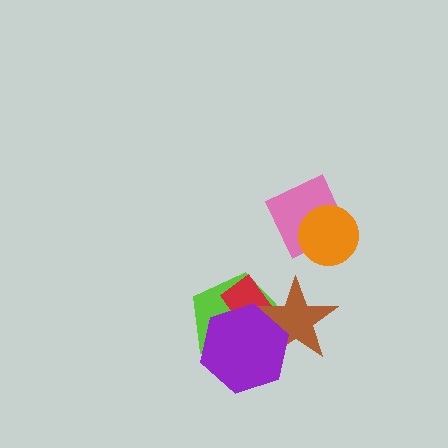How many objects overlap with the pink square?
1 object overlaps with the pink square.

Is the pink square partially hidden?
Yes, it is partially covered by another shape.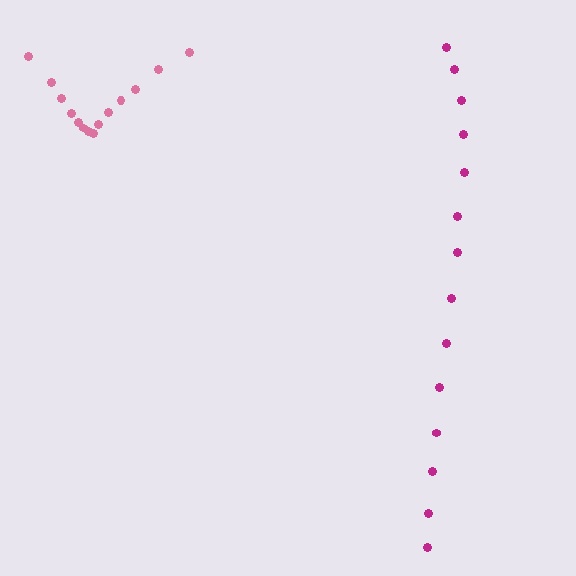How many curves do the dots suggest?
There are 2 distinct paths.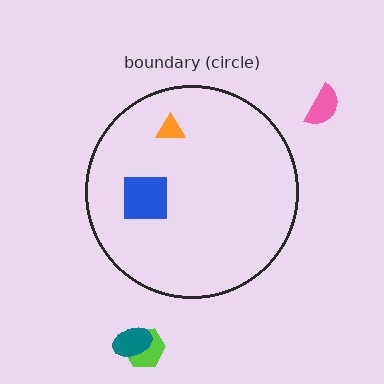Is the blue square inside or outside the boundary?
Inside.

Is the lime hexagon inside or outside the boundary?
Outside.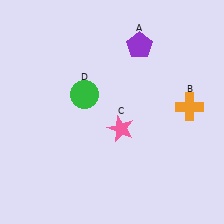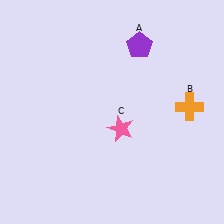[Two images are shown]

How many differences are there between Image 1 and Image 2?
There is 1 difference between the two images.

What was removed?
The green circle (D) was removed in Image 2.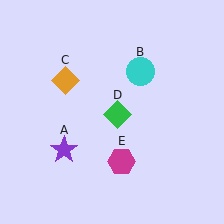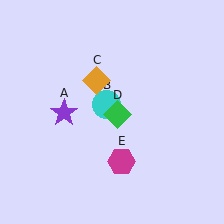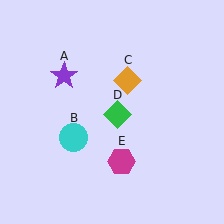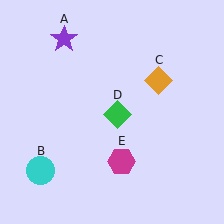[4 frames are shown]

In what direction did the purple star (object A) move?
The purple star (object A) moved up.